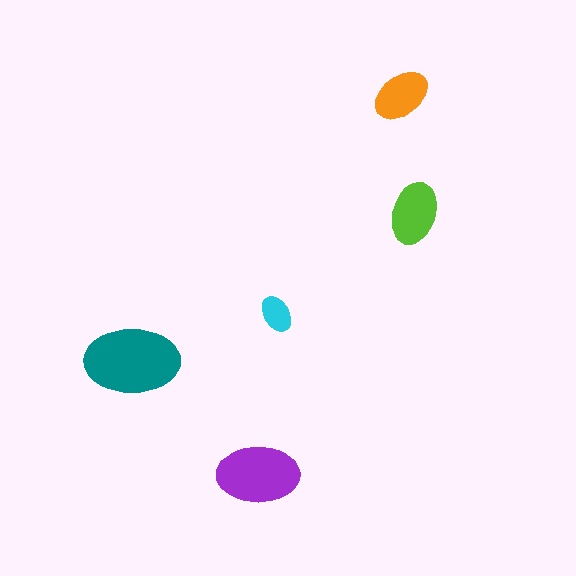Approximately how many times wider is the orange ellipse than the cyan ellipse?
About 1.5 times wider.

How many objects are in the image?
There are 5 objects in the image.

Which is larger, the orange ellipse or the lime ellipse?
The lime one.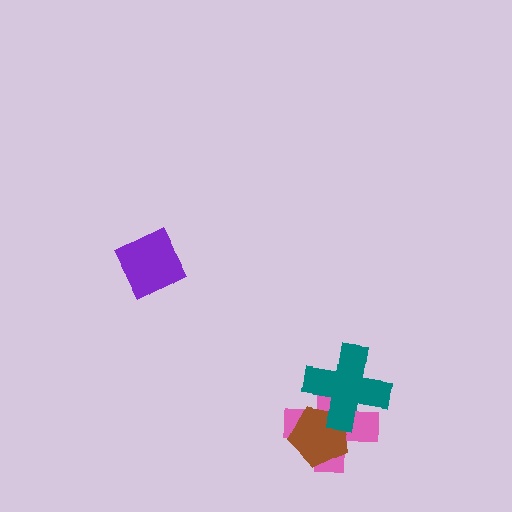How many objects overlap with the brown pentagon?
2 objects overlap with the brown pentagon.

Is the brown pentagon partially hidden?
Yes, it is partially covered by another shape.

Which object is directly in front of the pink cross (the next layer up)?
The brown pentagon is directly in front of the pink cross.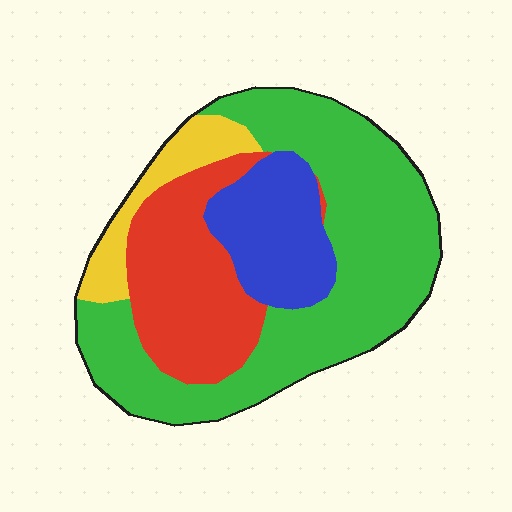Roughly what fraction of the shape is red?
Red covers about 25% of the shape.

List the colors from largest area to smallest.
From largest to smallest: green, red, blue, yellow.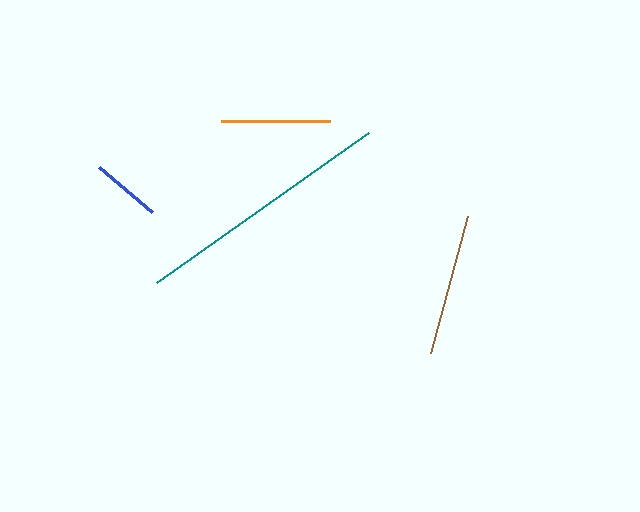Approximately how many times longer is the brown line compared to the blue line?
The brown line is approximately 2.0 times the length of the blue line.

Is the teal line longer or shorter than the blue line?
The teal line is longer than the blue line.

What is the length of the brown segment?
The brown segment is approximately 142 pixels long.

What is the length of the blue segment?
The blue segment is approximately 70 pixels long.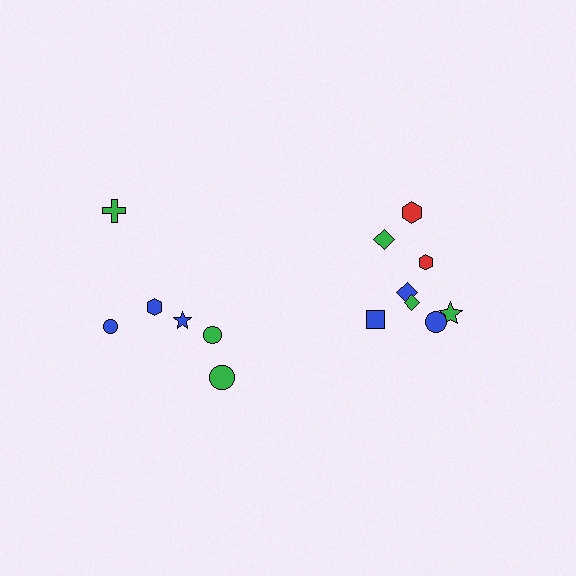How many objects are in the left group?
There are 6 objects.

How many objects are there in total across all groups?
There are 14 objects.